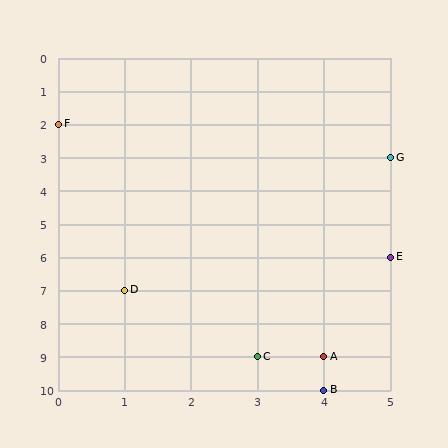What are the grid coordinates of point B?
Point B is at grid coordinates (4, 10).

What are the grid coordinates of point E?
Point E is at grid coordinates (5, 6).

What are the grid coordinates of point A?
Point A is at grid coordinates (4, 9).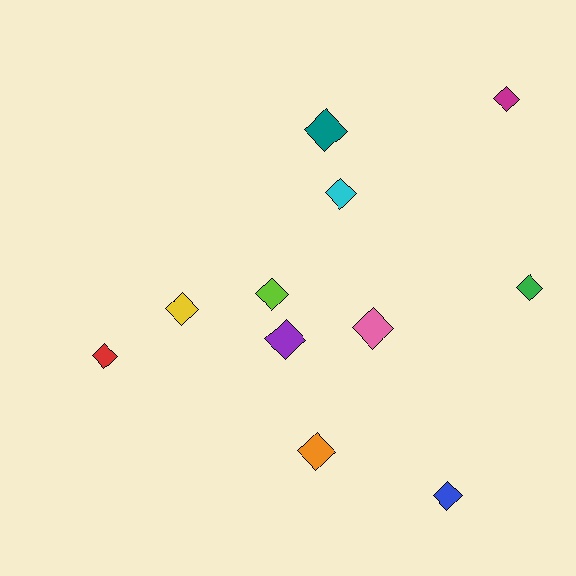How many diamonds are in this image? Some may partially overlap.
There are 11 diamonds.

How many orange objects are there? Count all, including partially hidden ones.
There is 1 orange object.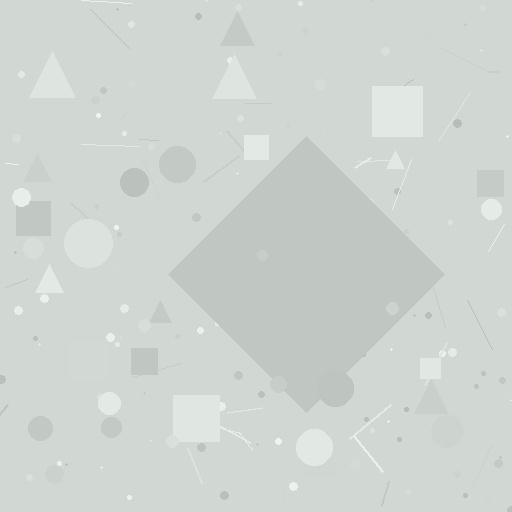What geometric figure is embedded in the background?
A diamond is embedded in the background.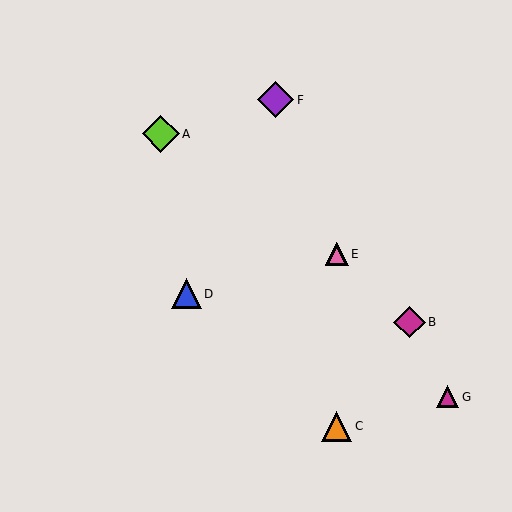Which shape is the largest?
The lime diamond (labeled A) is the largest.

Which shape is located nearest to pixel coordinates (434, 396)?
The magenta triangle (labeled G) at (448, 397) is nearest to that location.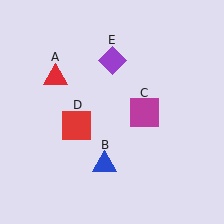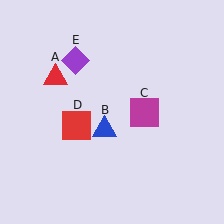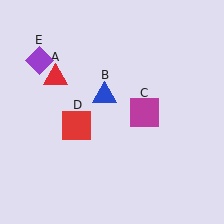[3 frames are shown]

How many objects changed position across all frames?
2 objects changed position: blue triangle (object B), purple diamond (object E).